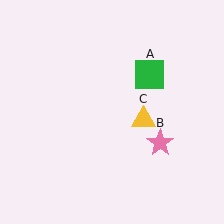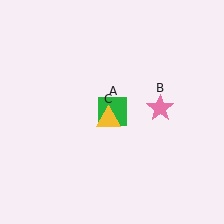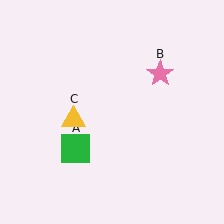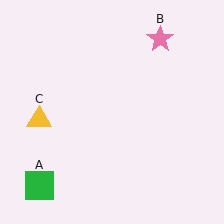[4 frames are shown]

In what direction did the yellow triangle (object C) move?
The yellow triangle (object C) moved left.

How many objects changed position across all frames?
3 objects changed position: green square (object A), pink star (object B), yellow triangle (object C).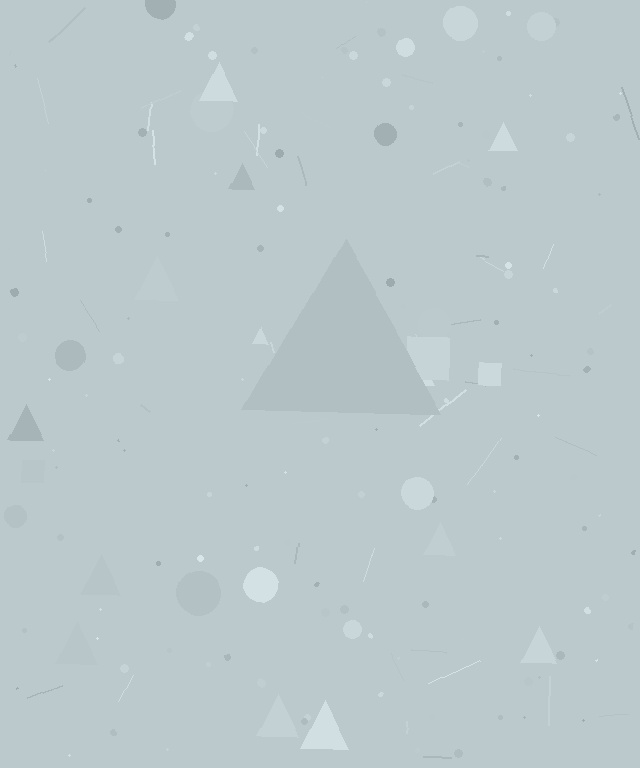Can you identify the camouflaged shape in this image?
The camouflaged shape is a triangle.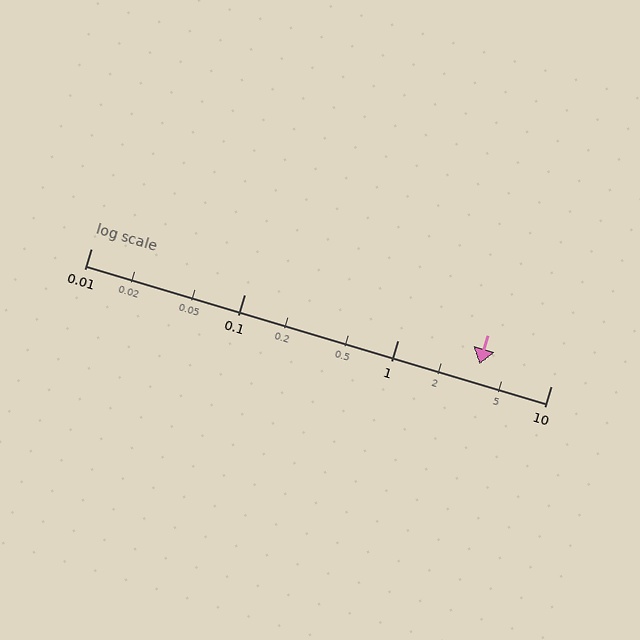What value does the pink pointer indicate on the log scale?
The pointer indicates approximately 3.4.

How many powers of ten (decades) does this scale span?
The scale spans 3 decades, from 0.01 to 10.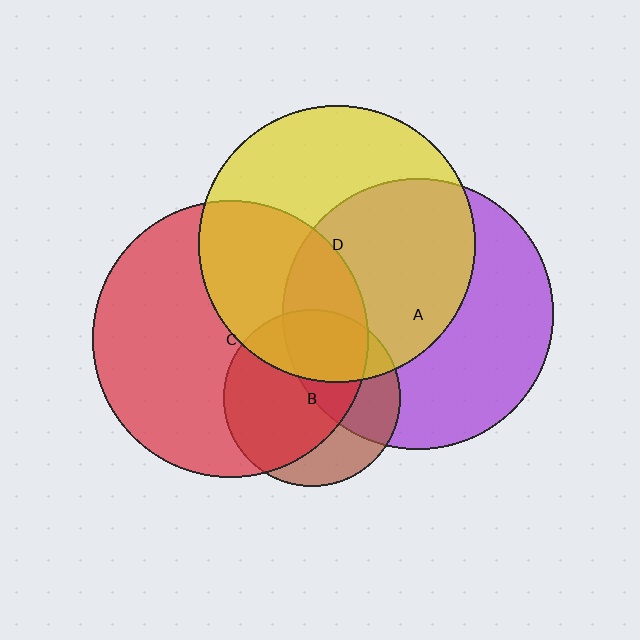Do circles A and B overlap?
Yes.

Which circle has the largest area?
Circle D (yellow).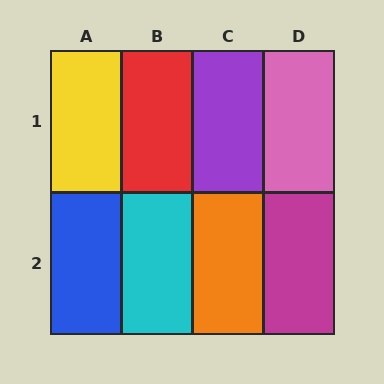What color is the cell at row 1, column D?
Pink.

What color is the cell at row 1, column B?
Red.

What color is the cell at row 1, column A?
Yellow.